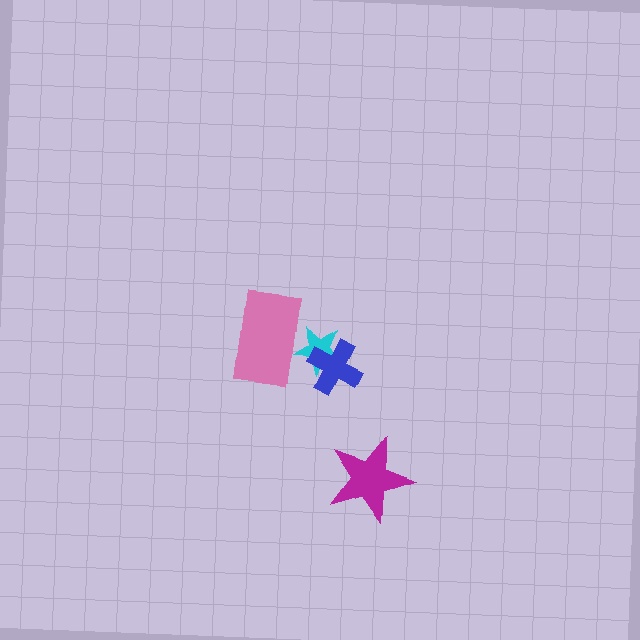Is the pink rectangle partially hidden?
No, no other shape covers it.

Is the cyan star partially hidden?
Yes, it is partially covered by another shape.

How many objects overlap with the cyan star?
2 objects overlap with the cyan star.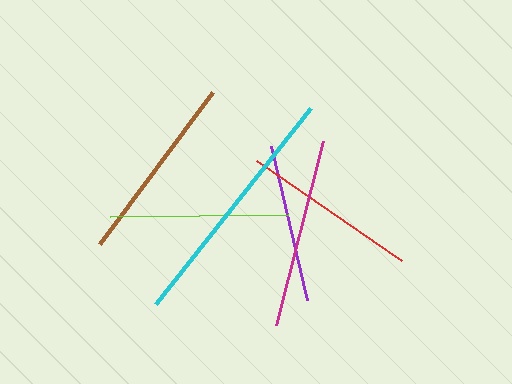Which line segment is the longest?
The cyan line is the longest at approximately 250 pixels.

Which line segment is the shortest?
The purple line is the shortest at approximately 158 pixels.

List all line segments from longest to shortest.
From longest to shortest: cyan, magenta, brown, lime, red, purple.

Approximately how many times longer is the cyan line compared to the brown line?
The cyan line is approximately 1.3 times the length of the brown line.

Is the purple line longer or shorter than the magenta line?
The magenta line is longer than the purple line.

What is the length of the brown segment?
The brown segment is approximately 189 pixels long.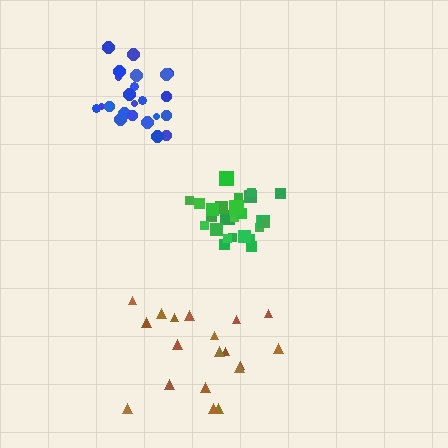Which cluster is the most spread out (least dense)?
Brown.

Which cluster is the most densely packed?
Green.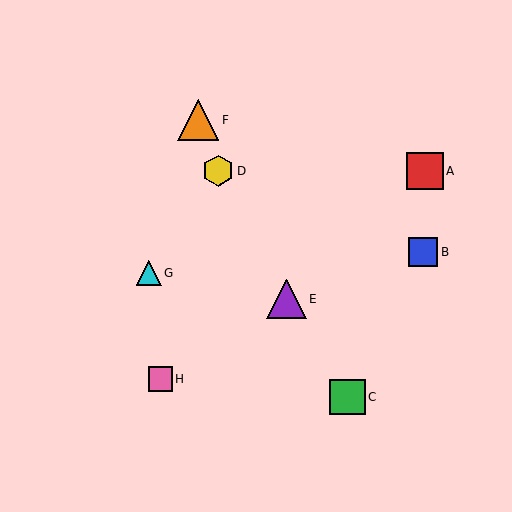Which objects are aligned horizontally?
Objects A, D are aligned horizontally.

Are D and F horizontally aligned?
No, D is at y≈171 and F is at y≈120.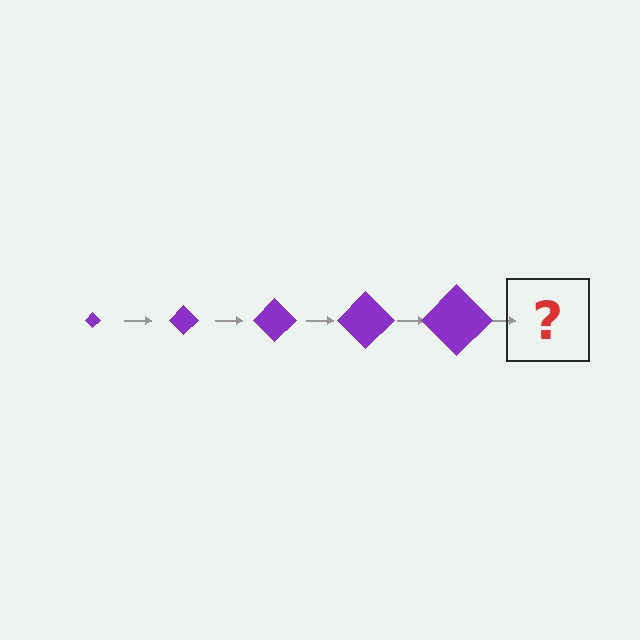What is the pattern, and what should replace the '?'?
The pattern is that the diamond gets progressively larger each step. The '?' should be a purple diamond, larger than the previous one.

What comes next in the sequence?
The next element should be a purple diamond, larger than the previous one.